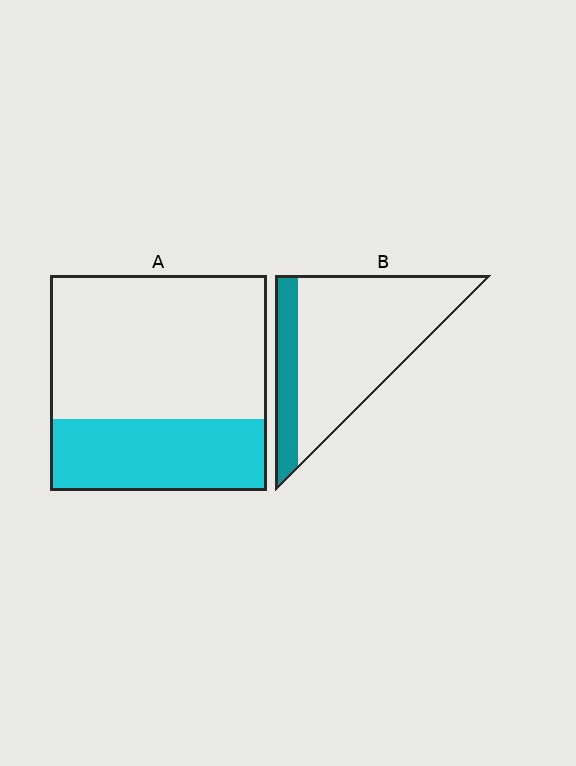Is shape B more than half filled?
No.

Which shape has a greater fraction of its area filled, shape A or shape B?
Shape A.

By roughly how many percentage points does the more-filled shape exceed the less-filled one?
By roughly 15 percentage points (A over B).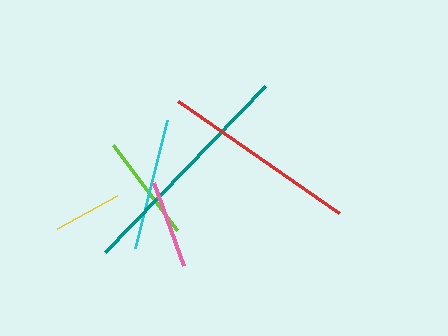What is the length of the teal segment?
The teal segment is approximately 231 pixels long.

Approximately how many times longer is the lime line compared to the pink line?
The lime line is approximately 1.2 times the length of the pink line.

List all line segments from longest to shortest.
From longest to shortest: teal, red, cyan, lime, pink, yellow.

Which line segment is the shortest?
The yellow line is the shortest at approximately 68 pixels.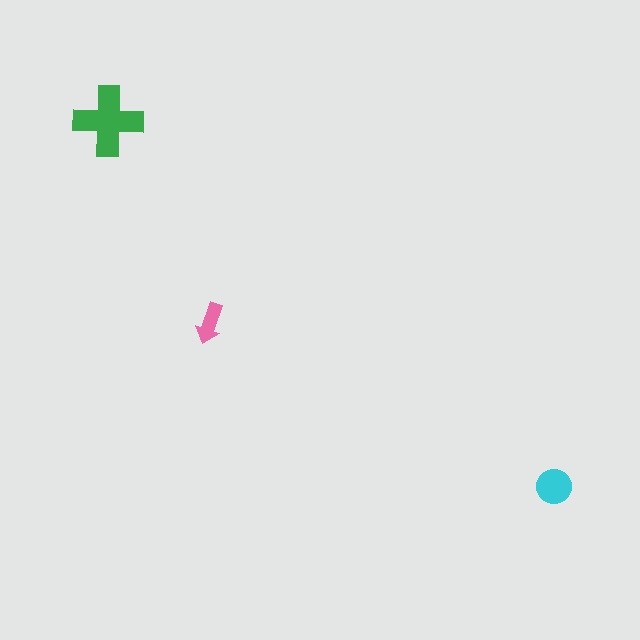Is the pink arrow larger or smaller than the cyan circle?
Smaller.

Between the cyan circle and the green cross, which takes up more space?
The green cross.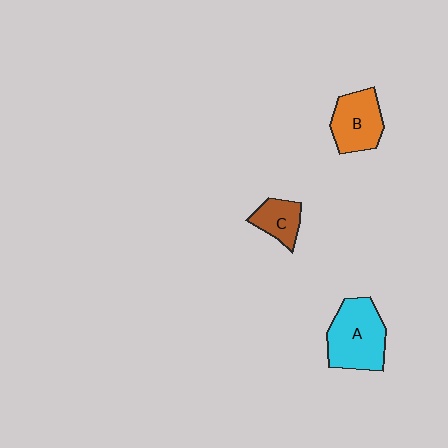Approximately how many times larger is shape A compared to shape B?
Approximately 1.3 times.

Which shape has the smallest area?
Shape C (brown).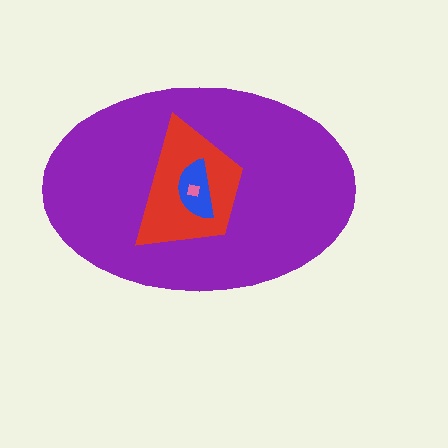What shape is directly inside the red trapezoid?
The blue semicircle.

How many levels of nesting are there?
4.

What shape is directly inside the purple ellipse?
The red trapezoid.